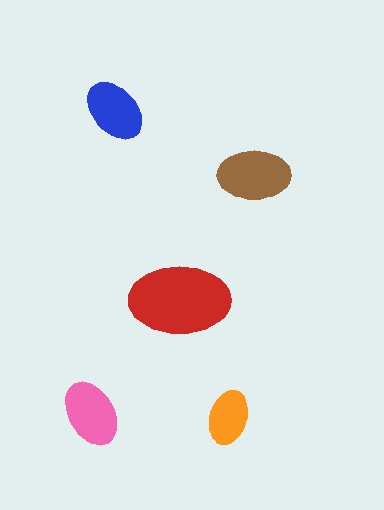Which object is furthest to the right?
The brown ellipse is rightmost.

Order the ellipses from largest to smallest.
the red one, the brown one, the pink one, the blue one, the orange one.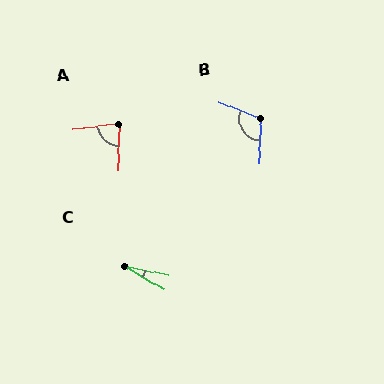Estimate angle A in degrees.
Approximately 82 degrees.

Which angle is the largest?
B, at approximately 108 degrees.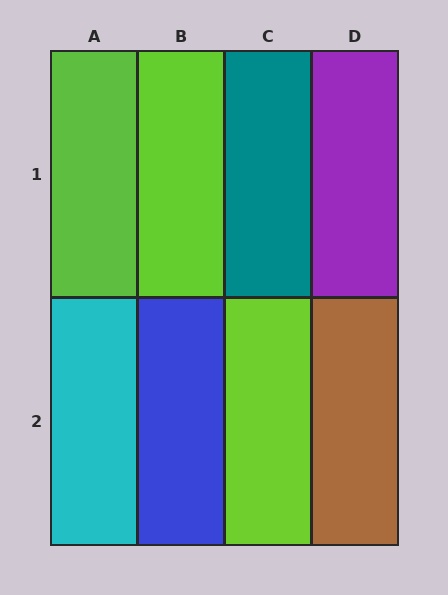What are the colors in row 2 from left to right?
Cyan, blue, lime, brown.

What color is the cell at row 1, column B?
Lime.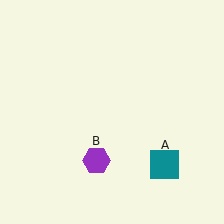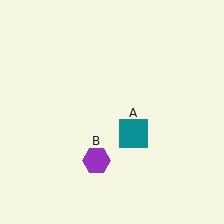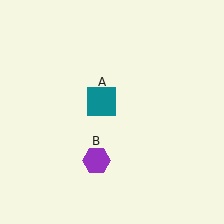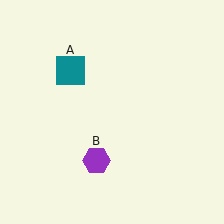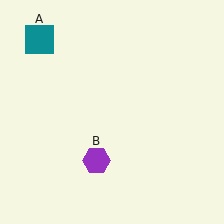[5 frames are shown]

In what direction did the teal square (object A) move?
The teal square (object A) moved up and to the left.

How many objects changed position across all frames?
1 object changed position: teal square (object A).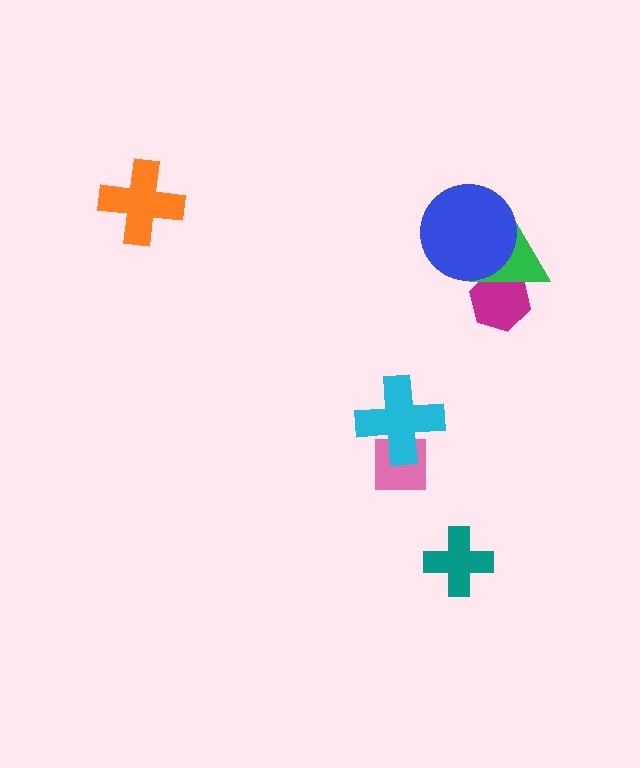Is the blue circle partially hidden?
No, no other shape covers it.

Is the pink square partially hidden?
Yes, it is partially covered by another shape.